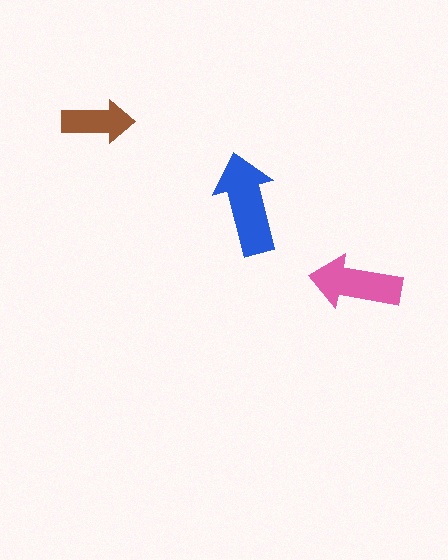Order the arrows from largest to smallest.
the blue one, the pink one, the brown one.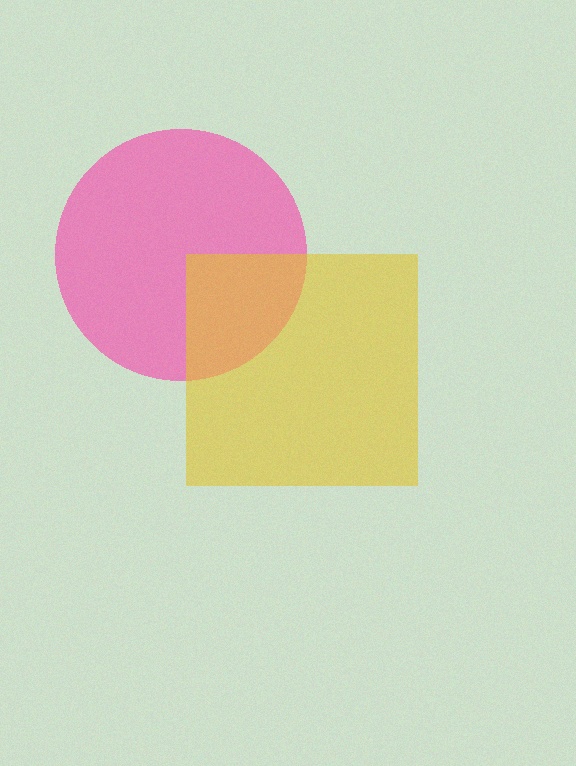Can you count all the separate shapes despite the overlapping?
Yes, there are 2 separate shapes.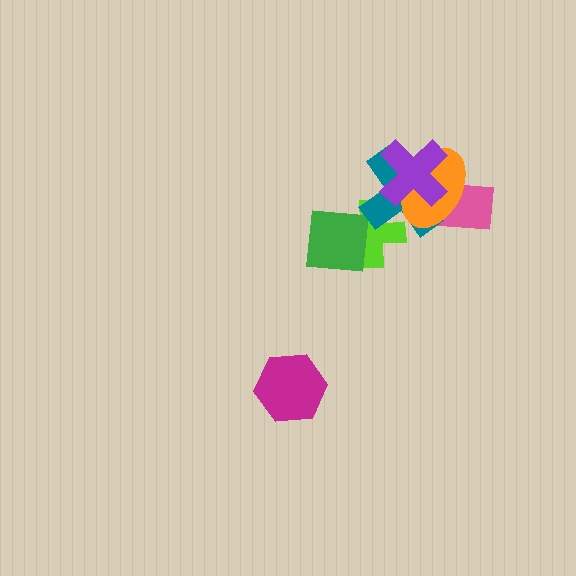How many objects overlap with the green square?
1 object overlaps with the green square.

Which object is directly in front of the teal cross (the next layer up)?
The orange ellipse is directly in front of the teal cross.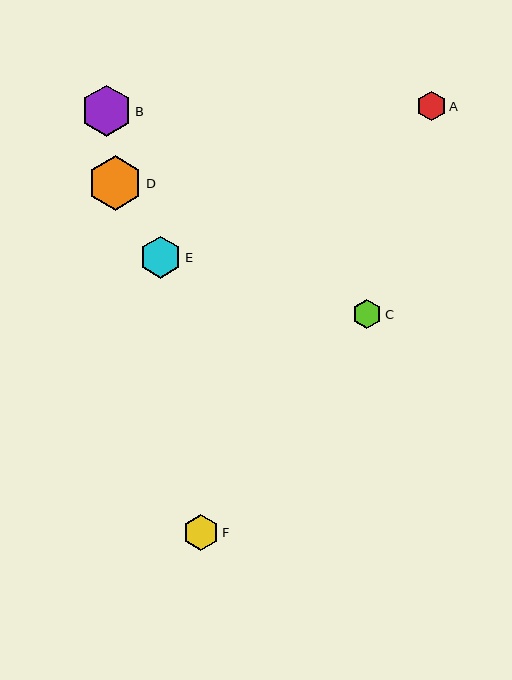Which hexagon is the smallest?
Hexagon C is the smallest with a size of approximately 29 pixels.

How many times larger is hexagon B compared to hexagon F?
Hexagon B is approximately 1.4 times the size of hexagon F.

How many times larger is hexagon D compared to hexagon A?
Hexagon D is approximately 1.8 times the size of hexagon A.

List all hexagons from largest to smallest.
From largest to smallest: D, B, E, F, A, C.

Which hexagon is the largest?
Hexagon D is the largest with a size of approximately 55 pixels.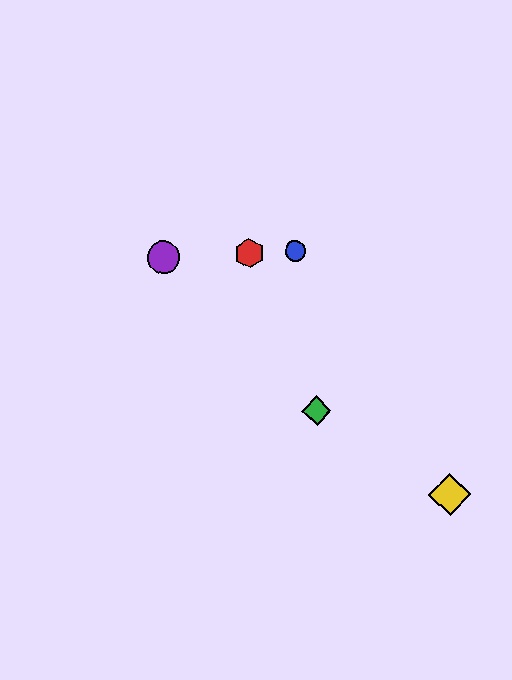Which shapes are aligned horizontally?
The red hexagon, the blue circle, the purple circle are aligned horizontally.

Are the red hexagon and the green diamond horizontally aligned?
No, the red hexagon is at y≈253 and the green diamond is at y≈411.